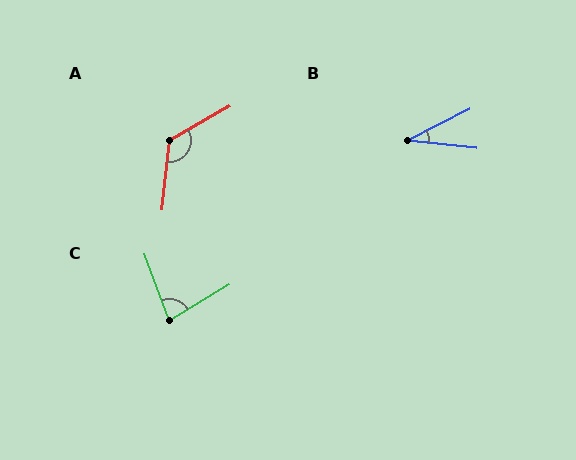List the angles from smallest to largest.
B (33°), C (78°), A (125°).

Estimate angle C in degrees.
Approximately 78 degrees.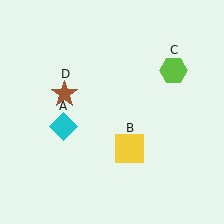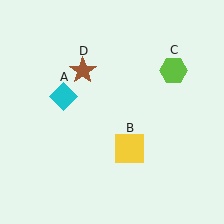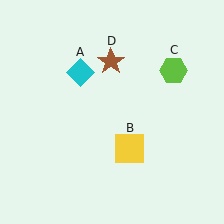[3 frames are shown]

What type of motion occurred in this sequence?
The cyan diamond (object A), brown star (object D) rotated clockwise around the center of the scene.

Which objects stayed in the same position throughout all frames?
Yellow square (object B) and lime hexagon (object C) remained stationary.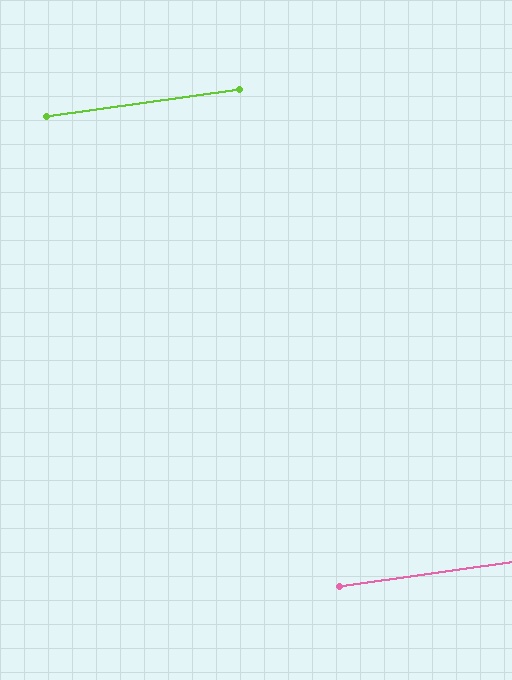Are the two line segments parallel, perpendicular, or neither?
Parallel — their directions differ by only 0.1°.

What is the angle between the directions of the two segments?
Approximately 0 degrees.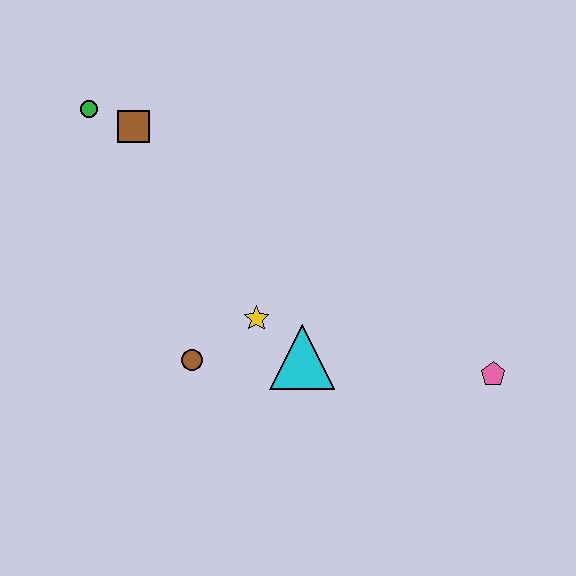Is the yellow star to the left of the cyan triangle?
Yes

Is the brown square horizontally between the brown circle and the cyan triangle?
No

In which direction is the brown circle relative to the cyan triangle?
The brown circle is to the left of the cyan triangle.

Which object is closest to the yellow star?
The cyan triangle is closest to the yellow star.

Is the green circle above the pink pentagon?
Yes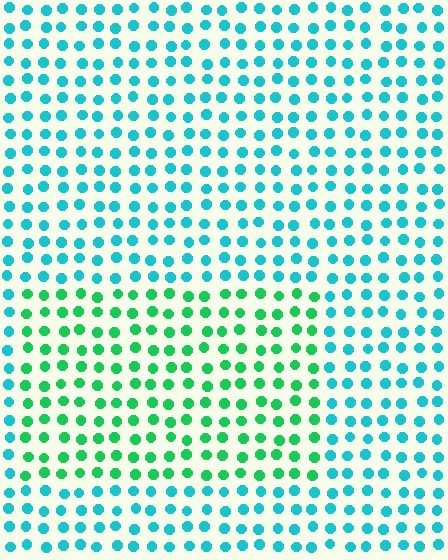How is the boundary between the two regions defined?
The boundary is defined purely by a slight shift in hue (about 42 degrees). Spacing, size, and orientation are identical on both sides.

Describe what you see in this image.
The image is filled with small cyan elements in a uniform arrangement. A rectangle-shaped region is visible where the elements are tinted to a slightly different hue, forming a subtle color boundary.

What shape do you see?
I see a rectangle.